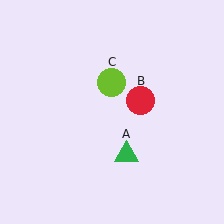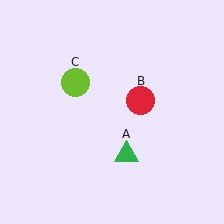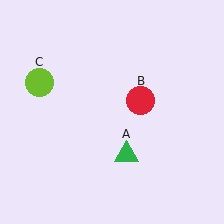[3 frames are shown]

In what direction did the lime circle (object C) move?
The lime circle (object C) moved left.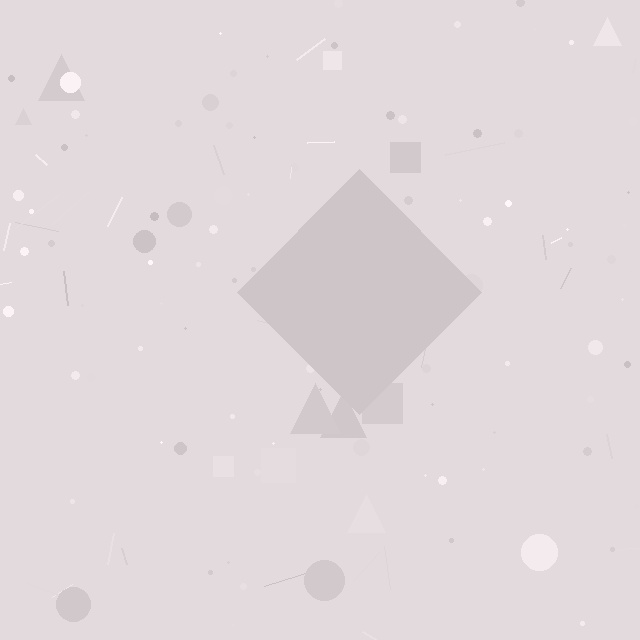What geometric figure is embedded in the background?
A diamond is embedded in the background.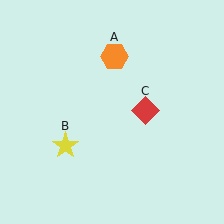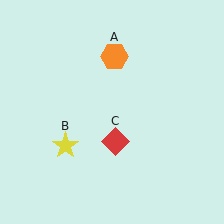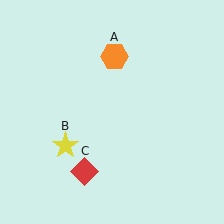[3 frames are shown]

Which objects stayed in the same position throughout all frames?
Orange hexagon (object A) and yellow star (object B) remained stationary.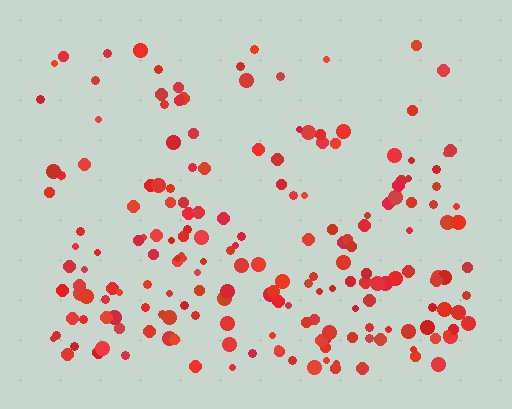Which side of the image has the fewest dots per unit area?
The top.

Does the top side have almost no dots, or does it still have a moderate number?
Still a moderate number, just noticeably fewer than the bottom.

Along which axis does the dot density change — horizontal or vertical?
Vertical.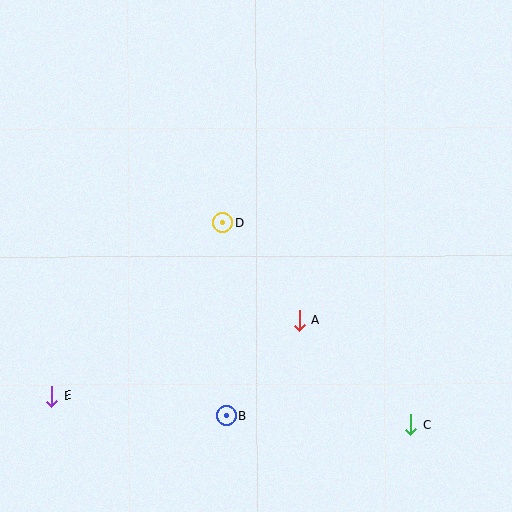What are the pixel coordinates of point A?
Point A is at (299, 320).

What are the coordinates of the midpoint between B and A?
The midpoint between B and A is at (263, 368).